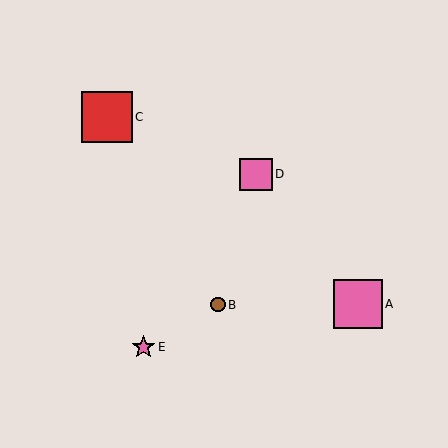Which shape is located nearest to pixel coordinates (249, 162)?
The pink square (labeled D) at (256, 174) is nearest to that location.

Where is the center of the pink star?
The center of the pink star is at (144, 347).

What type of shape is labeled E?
Shape E is a pink star.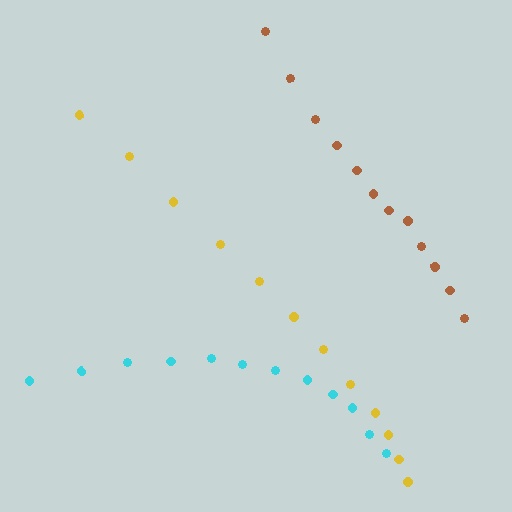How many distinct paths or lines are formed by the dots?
There are 3 distinct paths.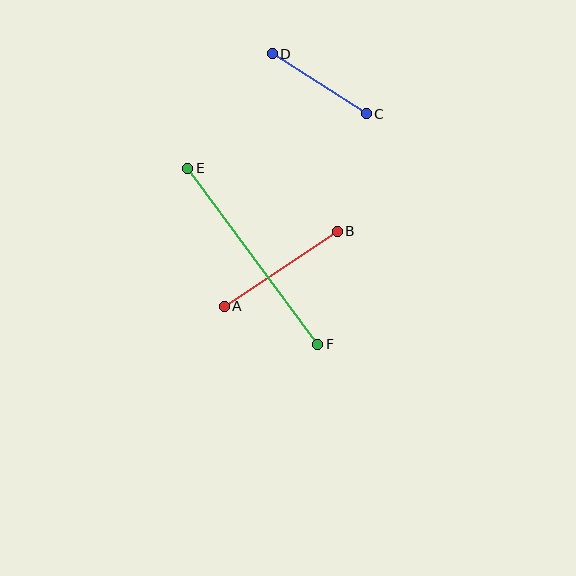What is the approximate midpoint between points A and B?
The midpoint is at approximately (281, 269) pixels.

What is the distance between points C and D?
The distance is approximately 112 pixels.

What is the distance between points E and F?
The distance is approximately 219 pixels.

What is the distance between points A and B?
The distance is approximately 136 pixels.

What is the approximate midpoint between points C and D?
The midpoint is at approximately (319, 84) pixels.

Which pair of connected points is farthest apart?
Points E and F are farthest apart.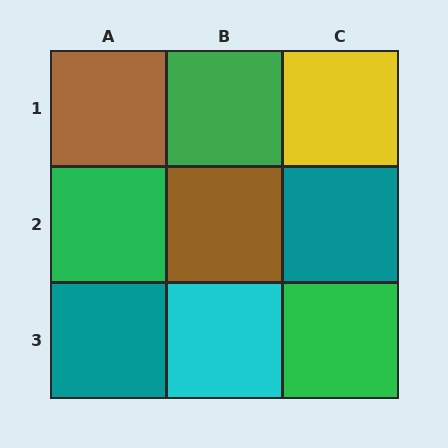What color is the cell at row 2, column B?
Brown.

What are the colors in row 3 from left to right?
Teal, cyan, green.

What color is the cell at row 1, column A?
Brown.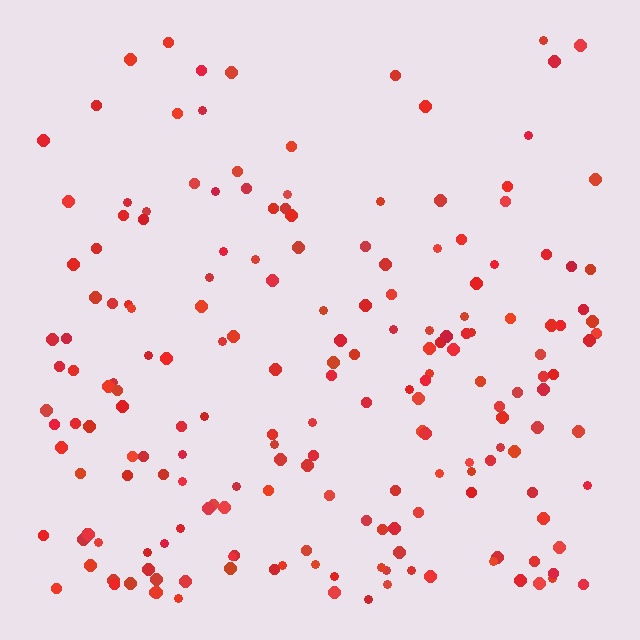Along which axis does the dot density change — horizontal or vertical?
Vertical.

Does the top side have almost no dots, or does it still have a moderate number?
Still a moderate number, just noticeably fewer than the bottom.